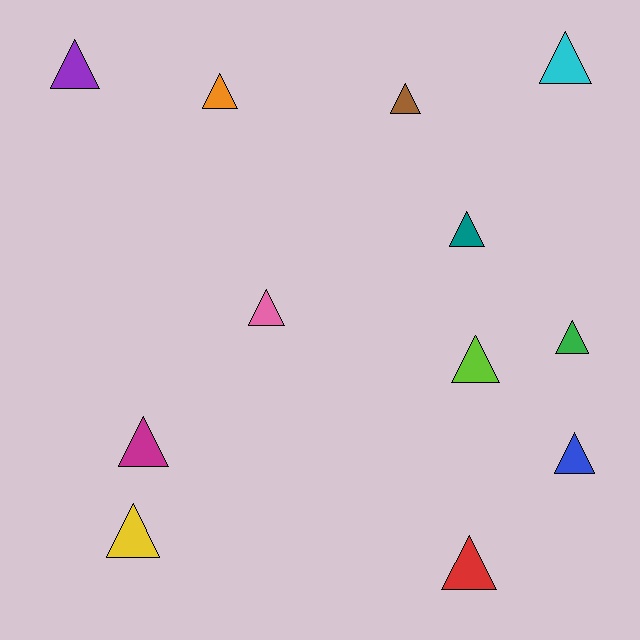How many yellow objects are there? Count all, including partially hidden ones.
There is 1 yellow object.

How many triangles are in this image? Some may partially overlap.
There are 12 triangles.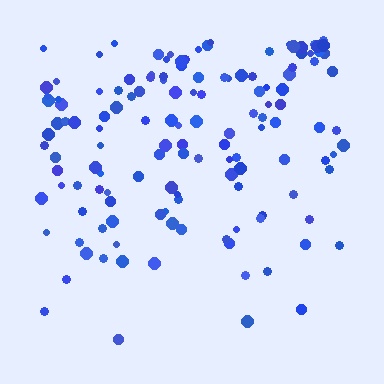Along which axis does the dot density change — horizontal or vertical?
Vertical.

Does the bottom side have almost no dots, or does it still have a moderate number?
Still a moderate number, just noticeably fewer than the top.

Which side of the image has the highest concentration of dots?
The top.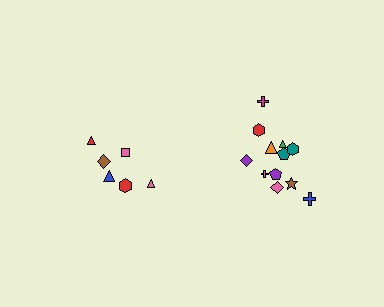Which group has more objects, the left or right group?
The right group.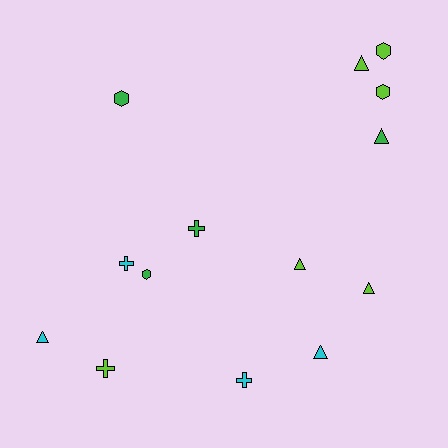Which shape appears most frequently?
Triangle, with 6 objects.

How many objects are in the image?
There are 14 objects.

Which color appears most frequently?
Lime, with 6 objects.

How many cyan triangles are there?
There are 2 cyan triangles.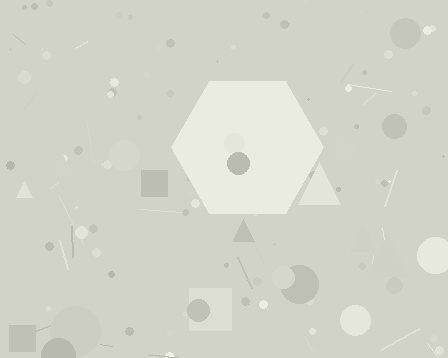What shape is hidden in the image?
A hexagon is hidden in the image.